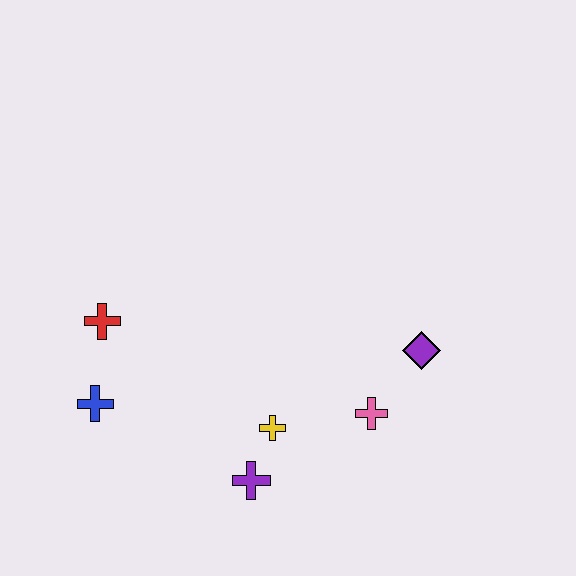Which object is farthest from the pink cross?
The red cross is farthest from the pink cross.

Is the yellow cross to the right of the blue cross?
Yes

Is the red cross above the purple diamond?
Yes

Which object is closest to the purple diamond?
The pink cross is closest to the purple diamond.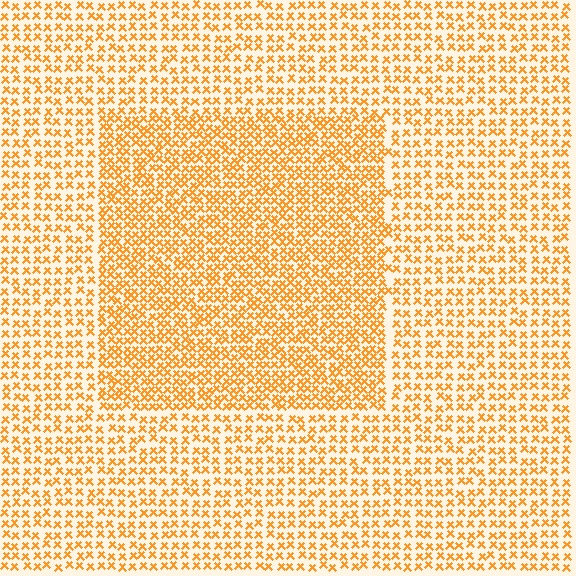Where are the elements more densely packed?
The elements are more densely packed inside the rectangle boundary.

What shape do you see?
I see a rectangle.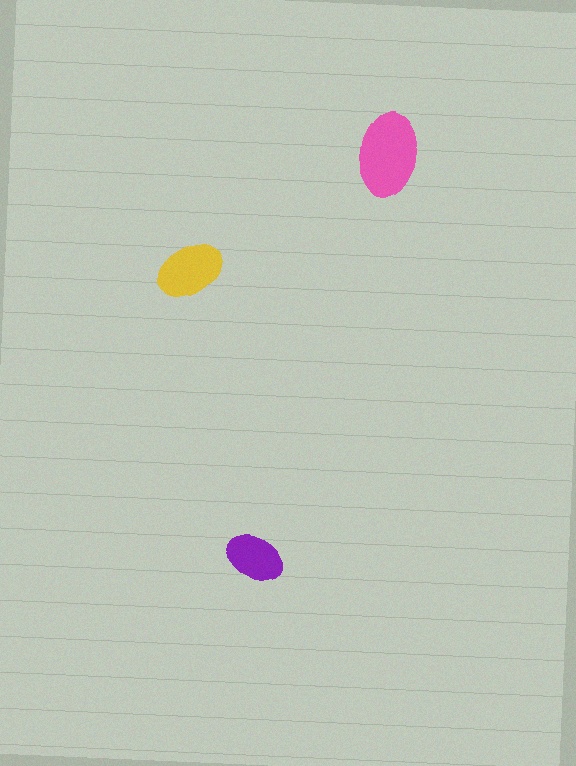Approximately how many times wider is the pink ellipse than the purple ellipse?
About 1.5 times wider.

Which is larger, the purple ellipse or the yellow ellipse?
The yellow one.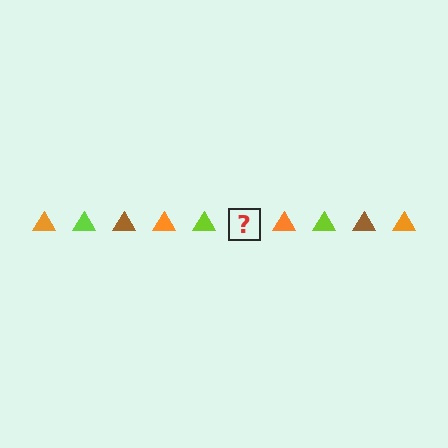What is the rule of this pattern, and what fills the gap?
The rule is that the pattern cycles through orange, lime, brown triangles. The gap should be filled with a brown triangle.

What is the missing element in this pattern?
The missing element is a brown triangle.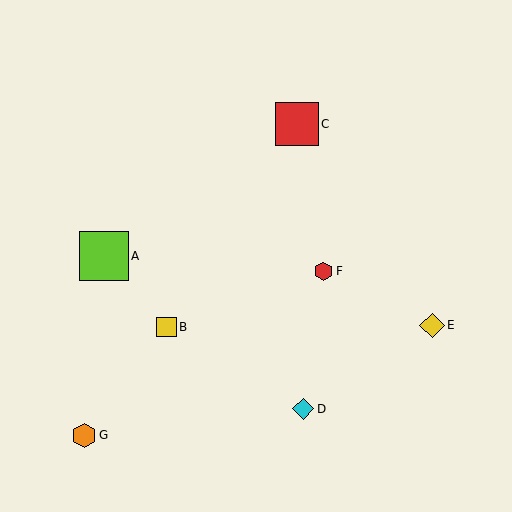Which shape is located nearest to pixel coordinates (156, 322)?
The yellow square (labeled B) at (166, 327) is nearest to that location.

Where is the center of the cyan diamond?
The center of the cyan diamond is at (303, 409).